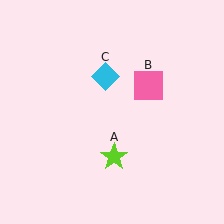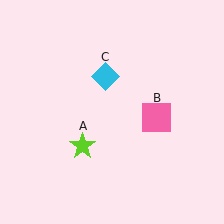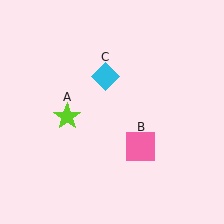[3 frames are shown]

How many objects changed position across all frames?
2 objects changed position: lime star (object A), pink square (object B).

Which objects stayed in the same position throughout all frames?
Cyan diamond (object C) remained stationary.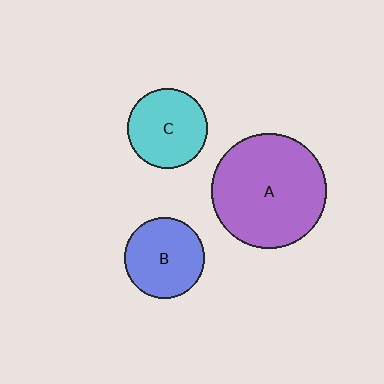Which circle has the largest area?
Circle A (purple).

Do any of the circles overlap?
No, none of the circles overlap.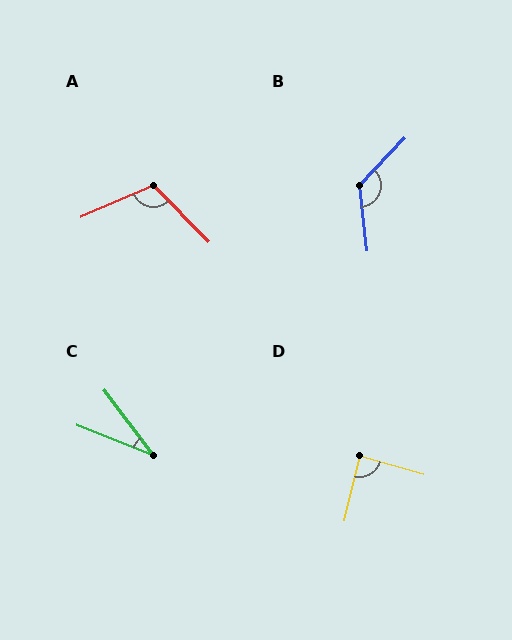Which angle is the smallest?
C, at approximately 31 degrees.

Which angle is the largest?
B, at approximately 130 degrees.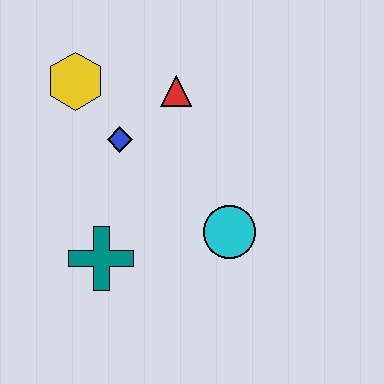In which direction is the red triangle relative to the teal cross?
The red triangle is above the teal cross.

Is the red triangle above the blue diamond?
Yes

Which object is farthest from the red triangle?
The teal cross is farthest from the red triangle.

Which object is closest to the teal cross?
The blue diamond is closest to the teal cross.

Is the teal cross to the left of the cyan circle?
Yes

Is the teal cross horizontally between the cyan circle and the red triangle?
No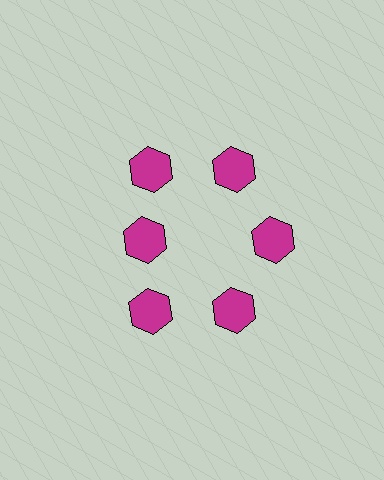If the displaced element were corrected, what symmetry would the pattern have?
It would have 6-fold rotational symmetry — the pattern would map onto itself every 60 degrees.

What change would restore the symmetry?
The symmetry would be restored by moving it outward, back onto the ring so that all 6 hexagons sit at equal angles and equal distance from the center.